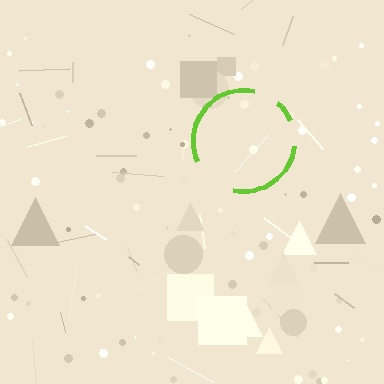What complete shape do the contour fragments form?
The contour fragments form a circle.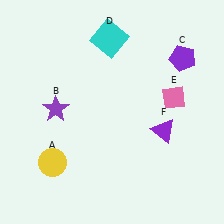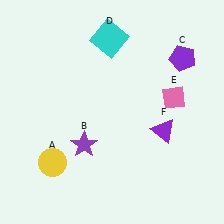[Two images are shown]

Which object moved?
The purple star (B) moved down.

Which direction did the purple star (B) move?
The purple star (B) moved down.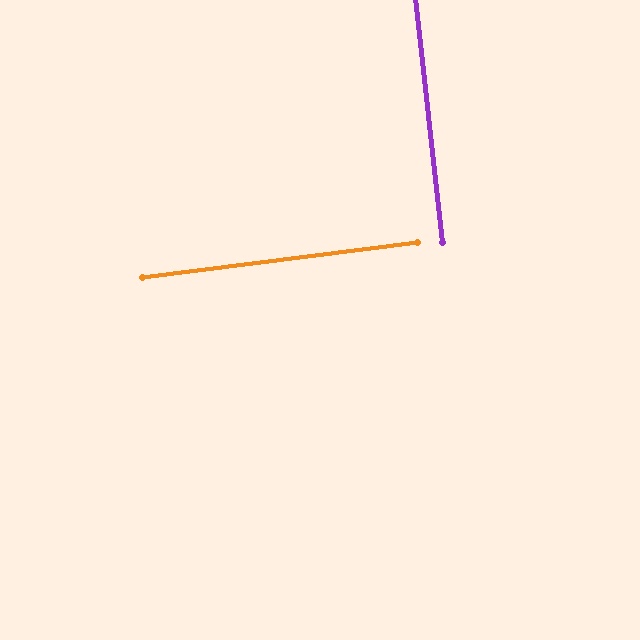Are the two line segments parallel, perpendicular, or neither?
Perpendicular — they meet at approximately 89°.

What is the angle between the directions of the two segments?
Approximately 89 degrees.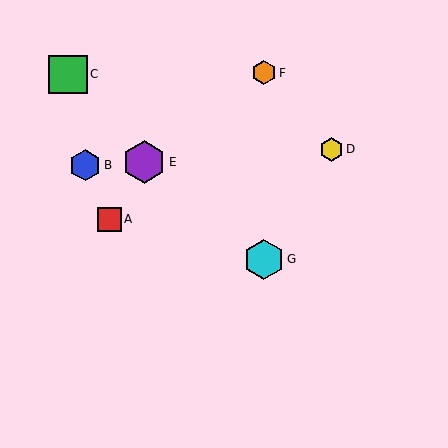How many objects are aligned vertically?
2 objects (F, G) are aligned vertically.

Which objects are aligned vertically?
Objects F, G are aligned vertically.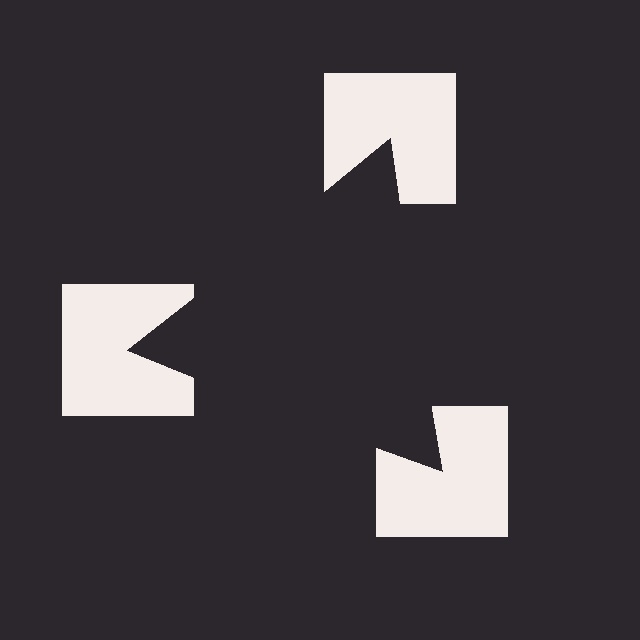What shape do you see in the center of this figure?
An illusory triangle — its edges are inferred from the aligned wedge cuts in the notched squares, not physically drawn.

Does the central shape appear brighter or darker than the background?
It typically appears slightly darker than the background, even though no actual brightness change is drawn.